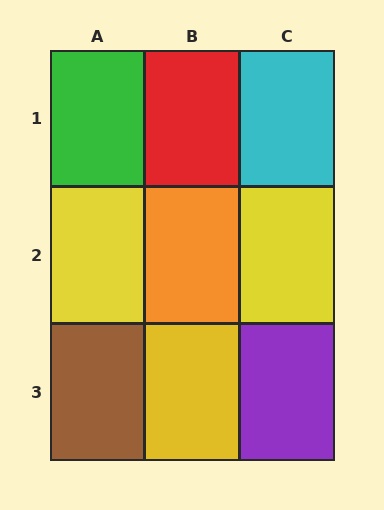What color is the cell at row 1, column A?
Green.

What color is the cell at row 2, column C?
Yellow.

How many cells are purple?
1 cell is purple.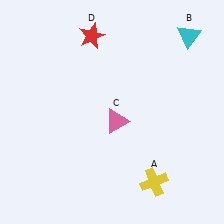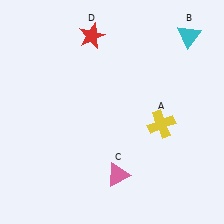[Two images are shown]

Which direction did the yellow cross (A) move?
The yellow cross (A) moved up.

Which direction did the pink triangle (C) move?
The pink triangle (C) moved down.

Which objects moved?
The objects that moved are: the yellow cross (A), the pink triangle (C).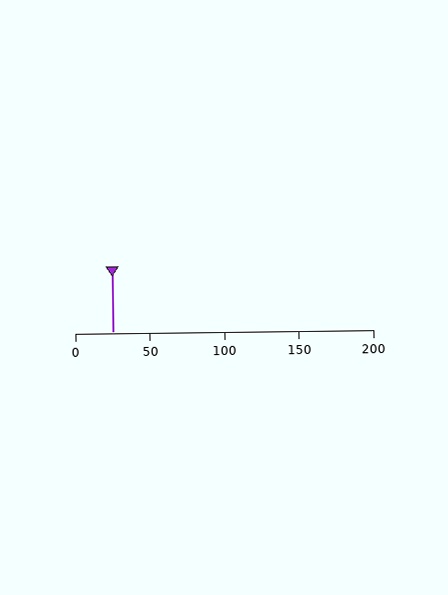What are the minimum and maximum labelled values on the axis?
The axis runs from 0 to 200.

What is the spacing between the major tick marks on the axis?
The major ticks are spaced 50 apart.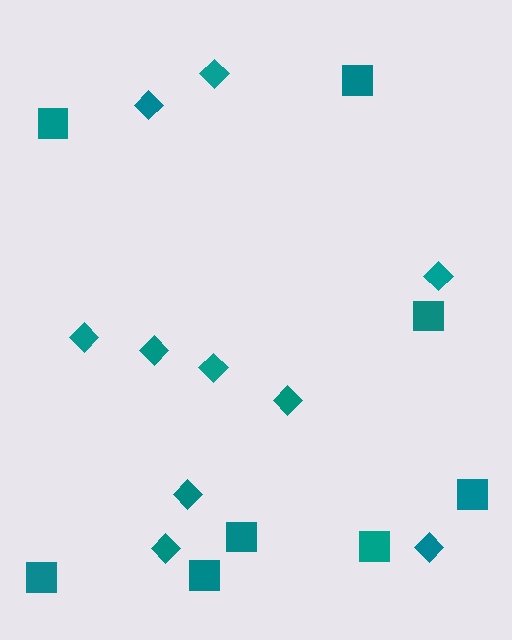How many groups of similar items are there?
There are 2 groups: one group of squares (8) and one group of diamonds (10).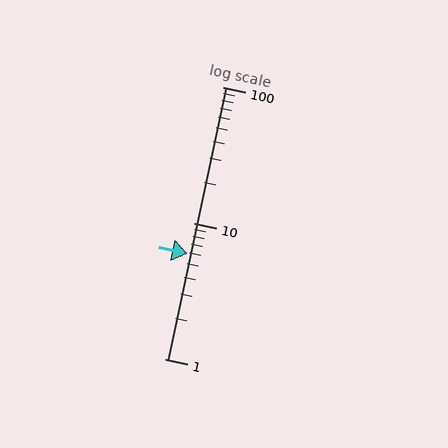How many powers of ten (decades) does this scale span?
The scale spans 2 decades, from 1 to 100.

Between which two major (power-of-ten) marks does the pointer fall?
The pointer is between 1 and 10.